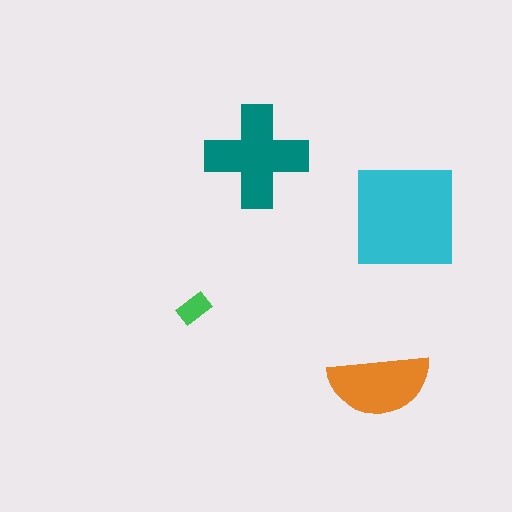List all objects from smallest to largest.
The green rectangle, the orange semicircle, the teal cross, the cyan square.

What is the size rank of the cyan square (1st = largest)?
1st.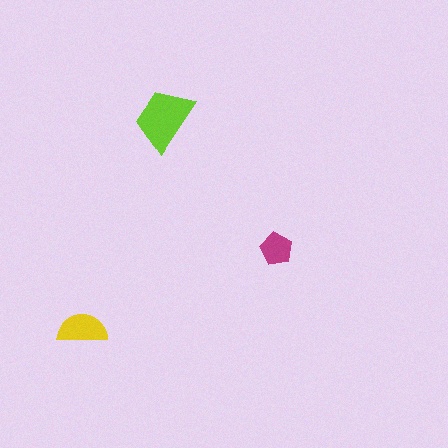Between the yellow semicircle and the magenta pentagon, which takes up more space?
The yellow semicircle.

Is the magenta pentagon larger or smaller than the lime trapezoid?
Smaller.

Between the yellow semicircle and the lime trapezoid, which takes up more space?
The lime trapezoid.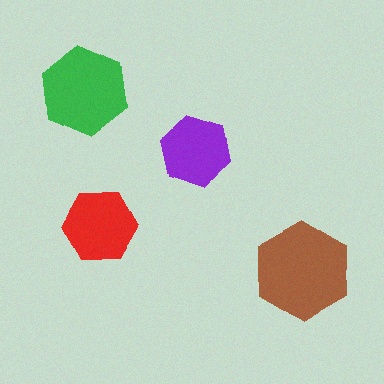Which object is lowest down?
The brown hexagon is bottommost.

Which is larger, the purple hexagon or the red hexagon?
The red one.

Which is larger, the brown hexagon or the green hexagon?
The brown one.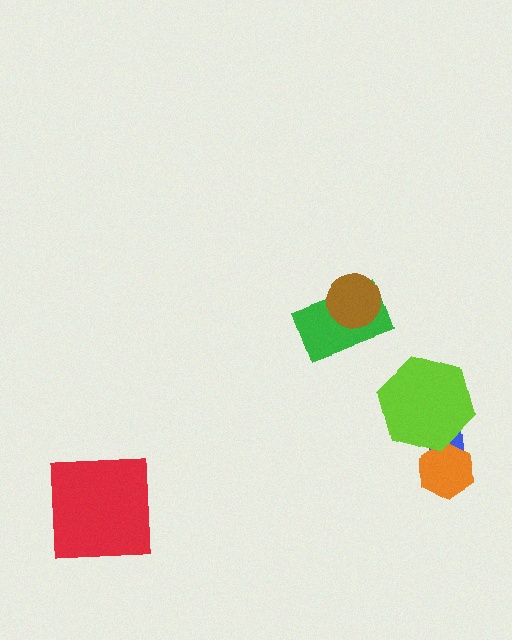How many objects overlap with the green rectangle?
1 object overlaps with the green rectangle.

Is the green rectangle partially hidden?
Yes, it is partially covered by another shape.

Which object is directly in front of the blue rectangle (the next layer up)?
The orange hexagon is directly in front of the blue rectangle.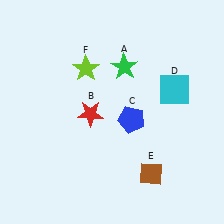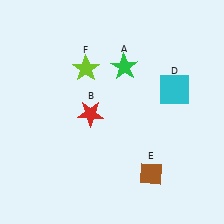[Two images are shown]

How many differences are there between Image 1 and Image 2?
There is 1 difference between the two images.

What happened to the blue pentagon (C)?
The blue pentagon (C) was removed in Image 2. It was in the bottom-right area of Image 1.